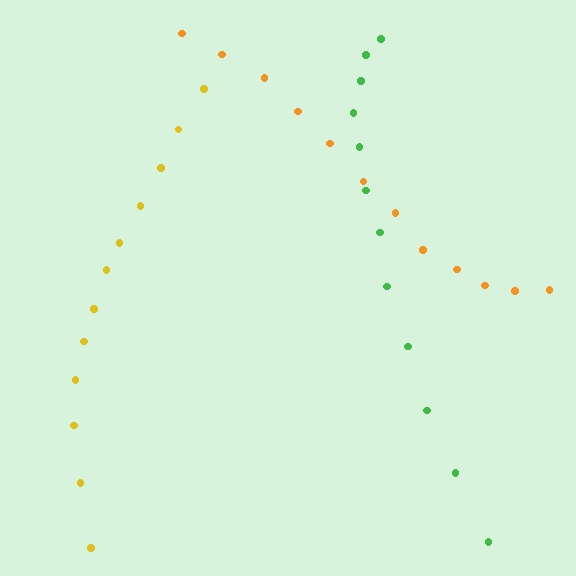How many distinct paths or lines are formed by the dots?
There are 3 distinct paths.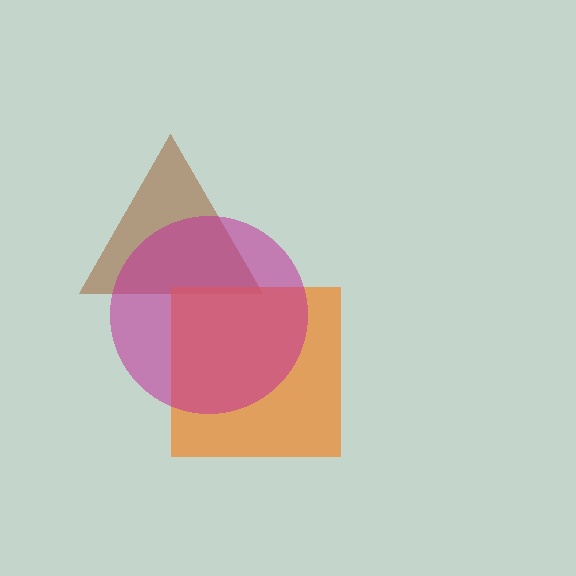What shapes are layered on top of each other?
The layered shapes are: a brown triangle, an orange square, a magenta circle.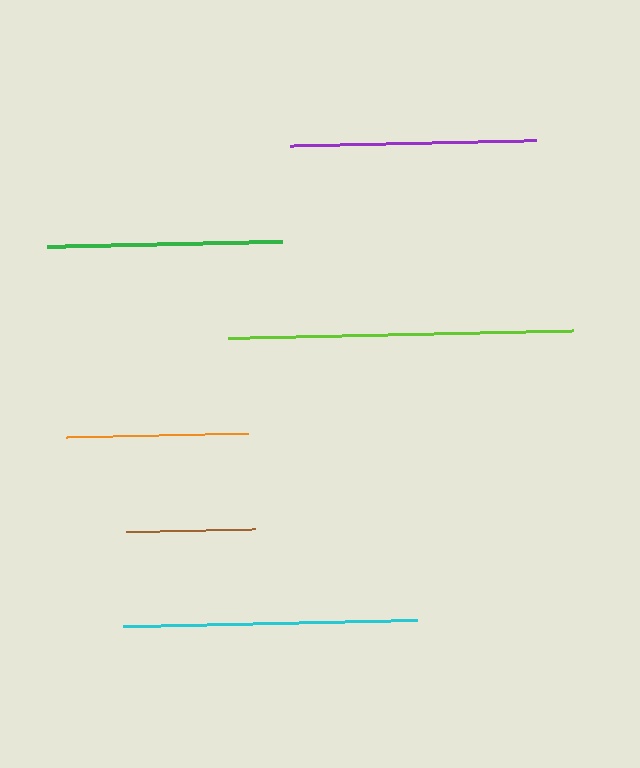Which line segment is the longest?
The lime line is the longest at approximately 345 pixels.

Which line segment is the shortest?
The brown line is the shortest at approximately 130 pixels.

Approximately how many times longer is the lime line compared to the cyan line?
The lime line is approximately 1.2 times the length of the cyan line.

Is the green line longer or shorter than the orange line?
The green line is longer than the orange line.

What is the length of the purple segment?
The purple segment is approximately 246 pixels long.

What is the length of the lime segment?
The lime segment is approximately 345 pixels long.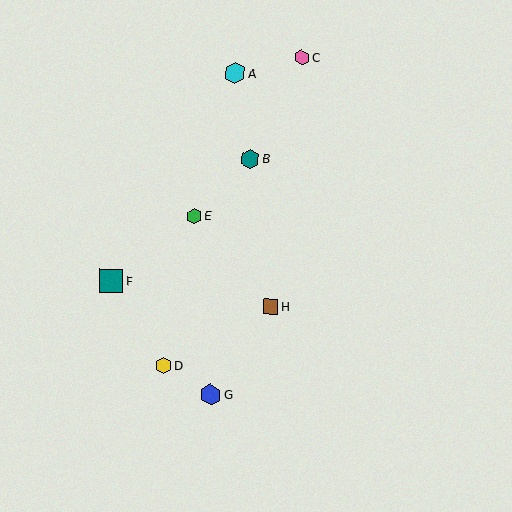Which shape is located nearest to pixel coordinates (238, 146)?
The teal hexagon (labeled B) at (250, 159) is nearest to that location.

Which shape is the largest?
The teal square (labeled F) is the largest.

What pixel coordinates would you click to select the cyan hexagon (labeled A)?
Click at (235, 73) to select the cyan hexagon A.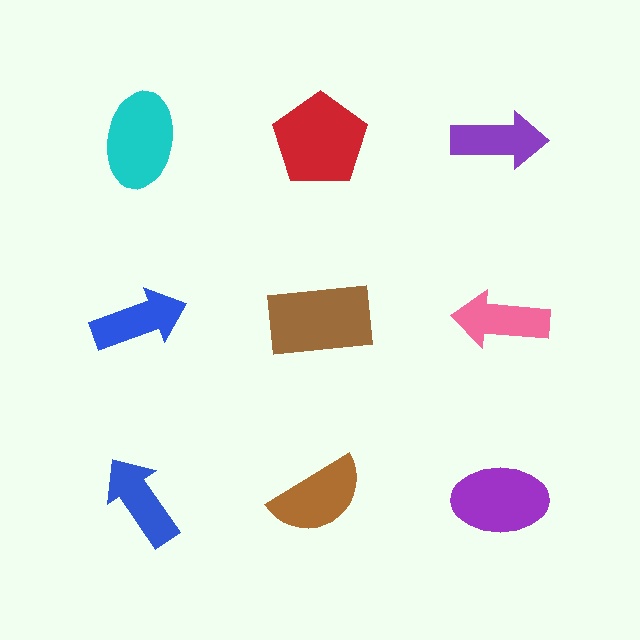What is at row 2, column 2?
A brown rectangle.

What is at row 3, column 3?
A purple ellipse.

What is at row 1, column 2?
A red pentagon.